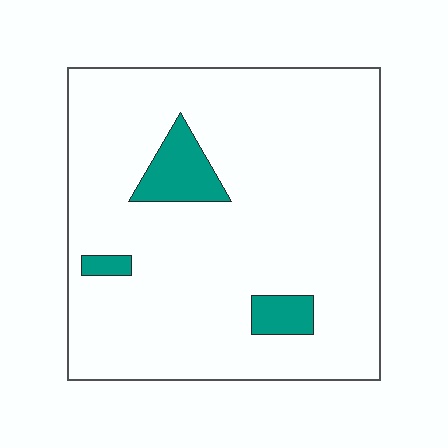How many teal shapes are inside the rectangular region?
3.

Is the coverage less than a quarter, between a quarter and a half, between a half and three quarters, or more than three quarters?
Less than a quarter.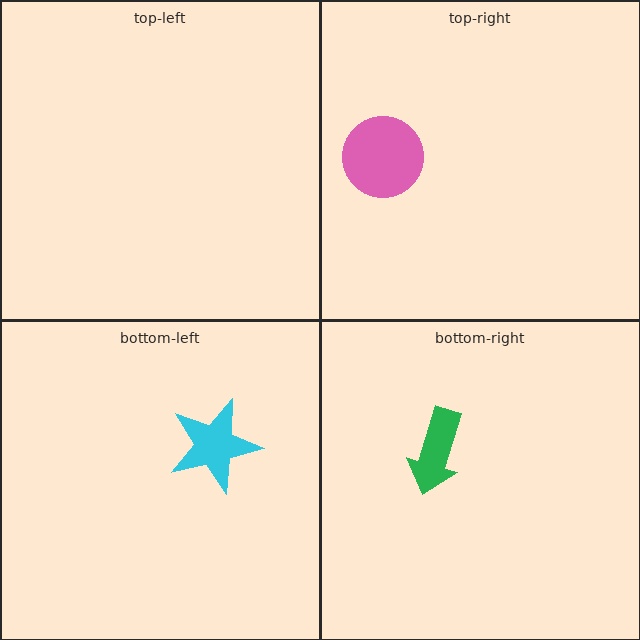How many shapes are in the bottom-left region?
1.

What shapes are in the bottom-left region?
The cyan star.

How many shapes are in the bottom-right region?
1.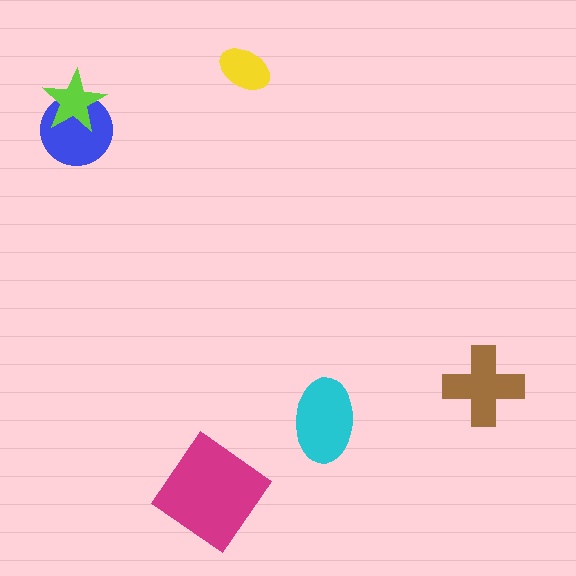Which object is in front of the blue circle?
The lime star is in front of the blue circle.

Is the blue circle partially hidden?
Yes, it is partially covered by another shape.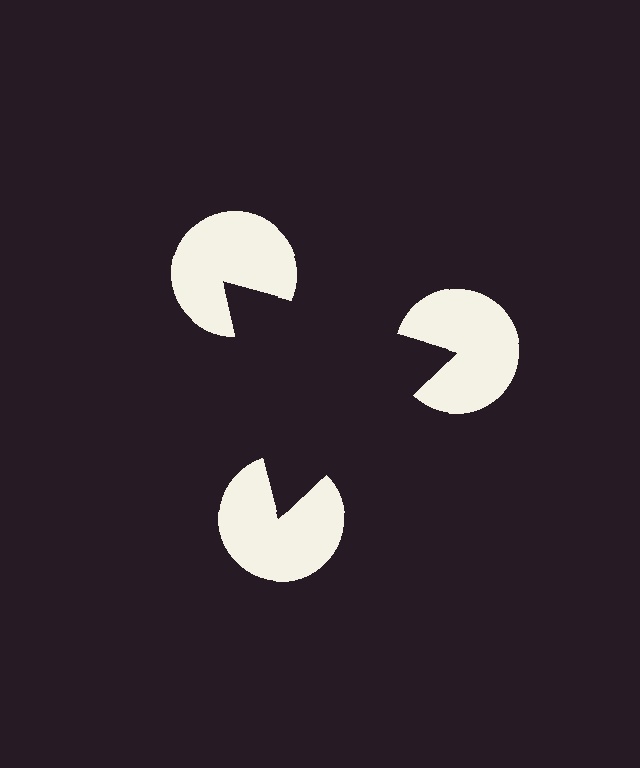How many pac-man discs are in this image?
There are 3 — one at each vertex of the illusory triangle.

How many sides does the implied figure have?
3 sides.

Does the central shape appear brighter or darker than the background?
It typically appears slightly darker than the background, even though no actual brightness change is drawn.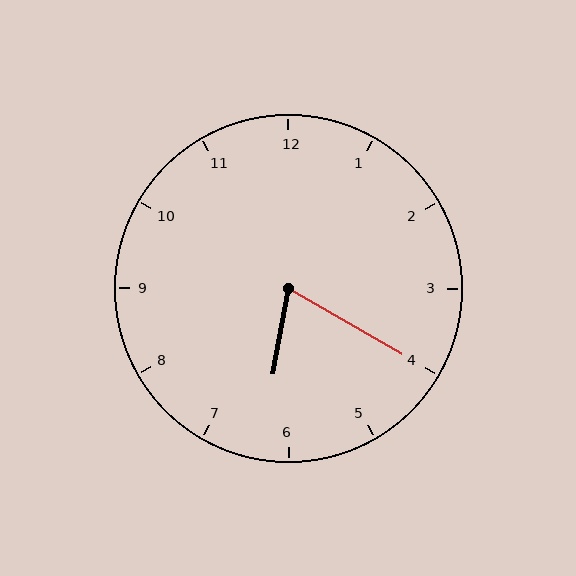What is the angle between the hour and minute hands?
Approximately 70 degrees.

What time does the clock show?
6:20.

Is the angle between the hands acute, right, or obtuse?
It is acute.